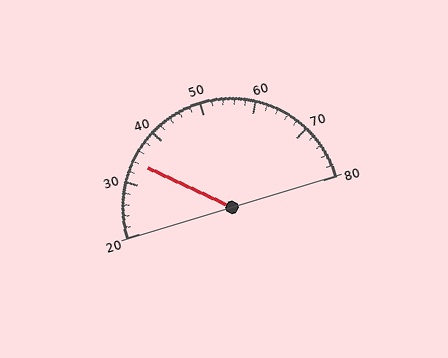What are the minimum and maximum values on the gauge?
The gauge ranges from 20 to 80.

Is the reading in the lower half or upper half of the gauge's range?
The reading is in the lower half of the range (20 to 80).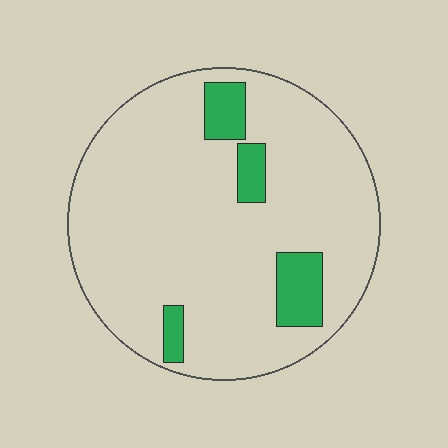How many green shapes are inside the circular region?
4.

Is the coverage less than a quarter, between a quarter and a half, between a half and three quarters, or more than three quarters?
Less than a quarter.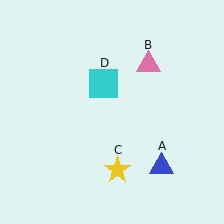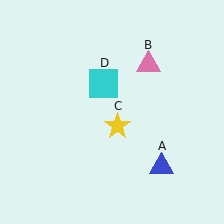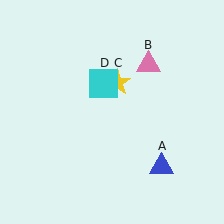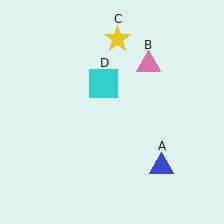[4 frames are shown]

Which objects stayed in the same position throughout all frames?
Blue triangle (object A) and pink triangle (object B) and cyan square (object D) remained stationary.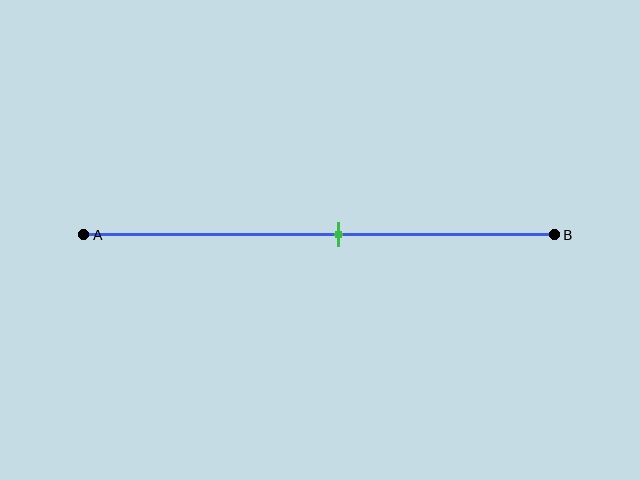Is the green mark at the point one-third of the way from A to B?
No, the mark is at about 55% from A, not at the 33% one-third point.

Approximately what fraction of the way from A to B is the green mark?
The green mark is approximately 55% of the way from A to B.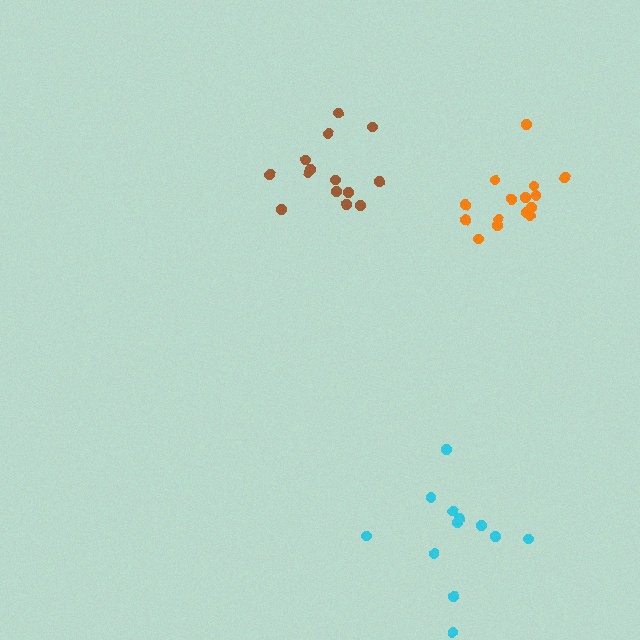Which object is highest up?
The brown cluster is topmost.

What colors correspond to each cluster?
The clusters are colored: cyan, brown, orange.